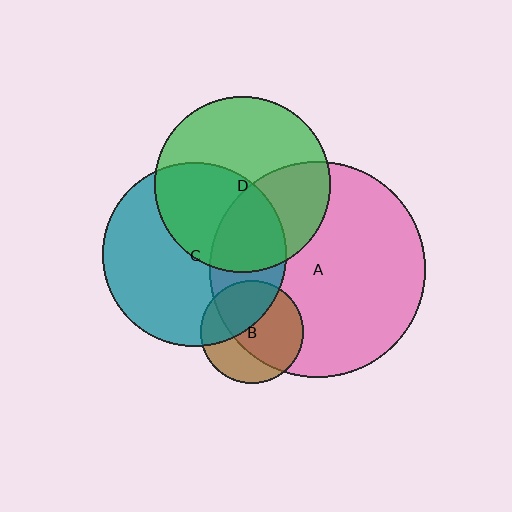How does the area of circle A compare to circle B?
Approximately 4.4 times.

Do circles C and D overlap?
Yes.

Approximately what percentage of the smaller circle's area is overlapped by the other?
Approximately 45%.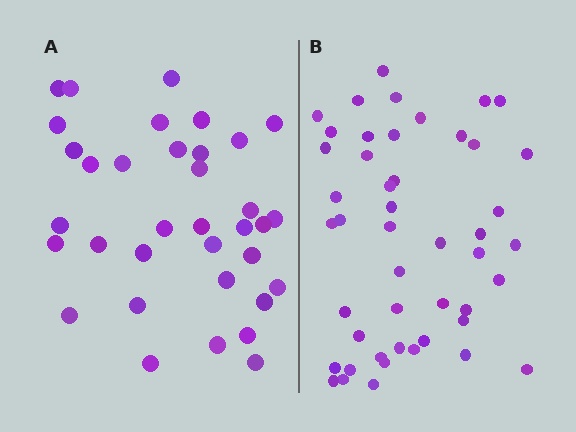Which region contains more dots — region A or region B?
Region B (the right region) has more dots.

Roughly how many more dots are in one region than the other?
Region B has roughly 12 or so more dots than region A.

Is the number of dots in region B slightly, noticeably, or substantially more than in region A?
Region B has noticeably more, but not dramatically so. The ratio is roughly 1.3 to 1.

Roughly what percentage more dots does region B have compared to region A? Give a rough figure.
About 35% more.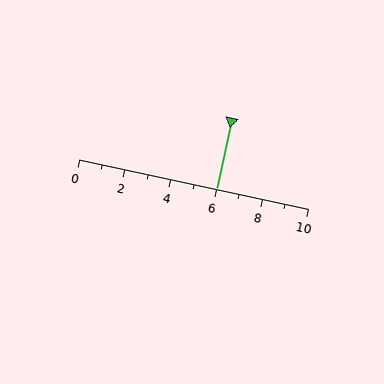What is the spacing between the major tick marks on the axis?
The major ticks are spaced 2 apart.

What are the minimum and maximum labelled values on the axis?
The axis runs from 0 to 10.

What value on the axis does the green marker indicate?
The marker indicates approximately 6.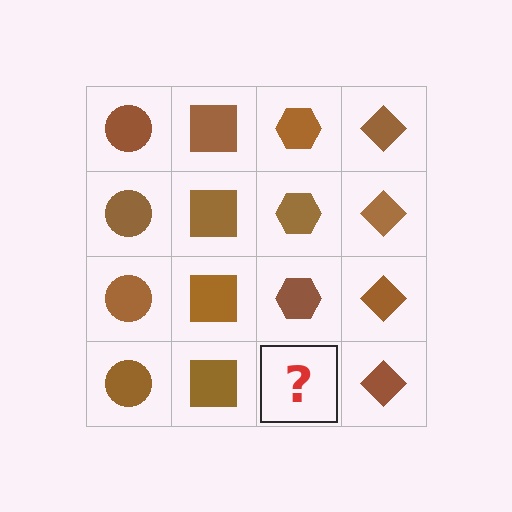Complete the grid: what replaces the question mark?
The question mark should be replaced with a brown hexagon.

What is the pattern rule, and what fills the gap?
The rule is that each column has a consistent shape. The gap should be filled with a brown hexagon.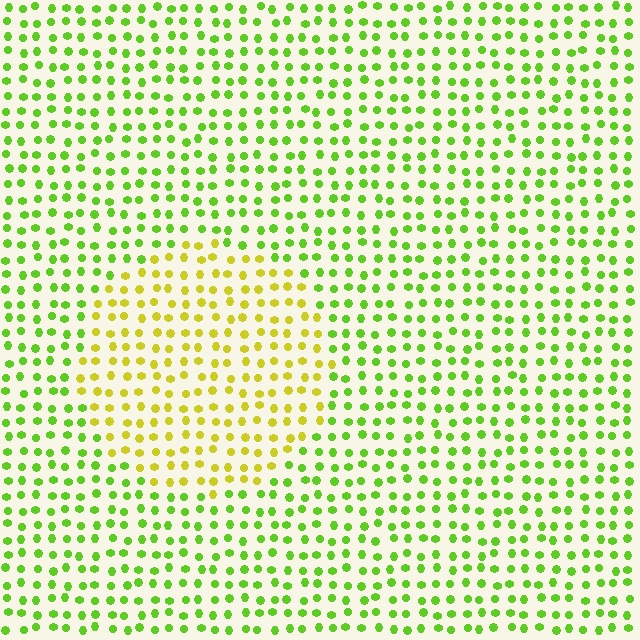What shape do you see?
I see a circle.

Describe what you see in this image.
The image is filled with small lime elements in a uniform arrangement. A circle-shaped region is visible where the elements are tinted to a slightly different hue, forming a subtle color boundary.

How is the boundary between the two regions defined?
The boundary is defined purely by a slight shift in hue (about 39 degrees). Spacing, size, and orientation are identical on both sides.